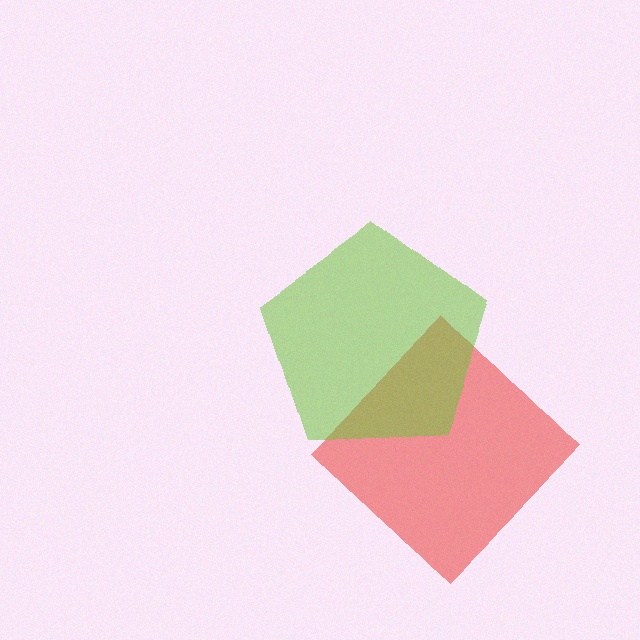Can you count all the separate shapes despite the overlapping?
Yes, there are 2 separate shapes.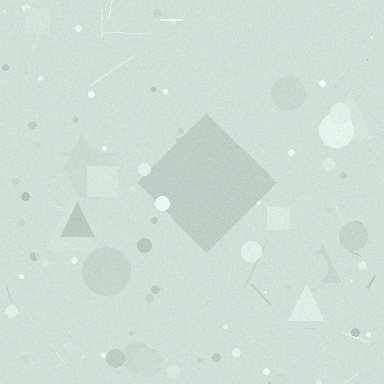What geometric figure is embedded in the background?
A diamond is embedded in the background.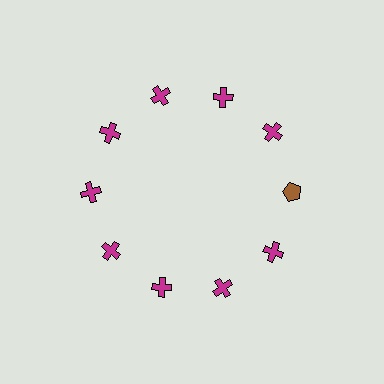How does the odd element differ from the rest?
It differs in both color (brown instead of magenta) and shape (pentagon instead of cross).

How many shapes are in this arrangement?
There are 10 shapes arranged in a ring pattern.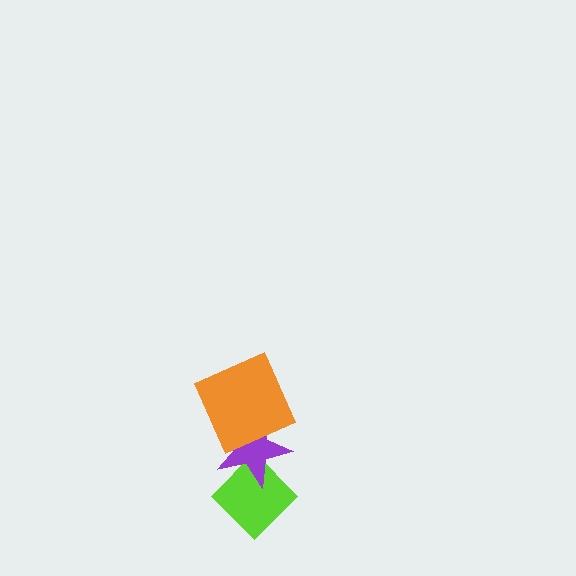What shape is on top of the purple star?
The orange square is on top of the purple star.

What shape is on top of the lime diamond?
The purple star is on top of the lime diamond.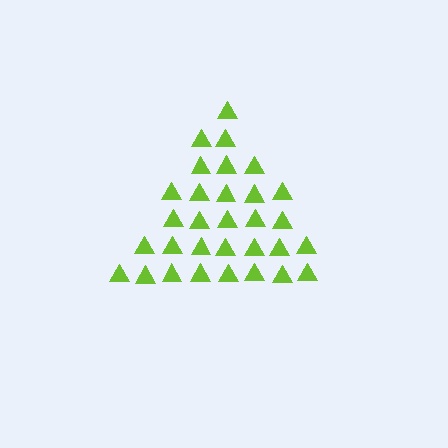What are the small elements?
The small elements are triangles.